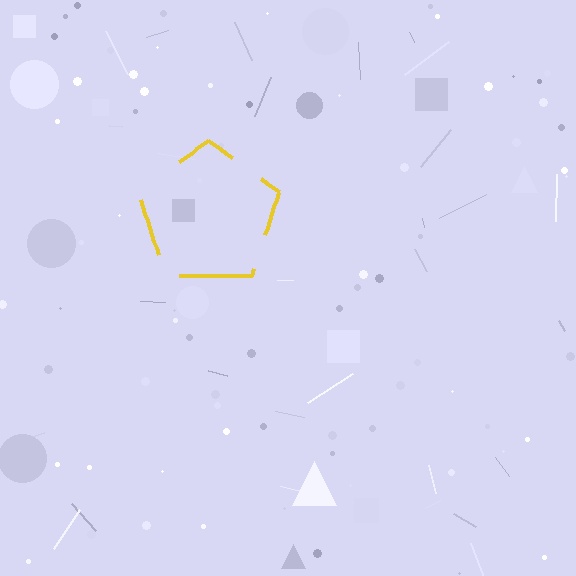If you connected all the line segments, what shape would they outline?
They would outline a pentagon.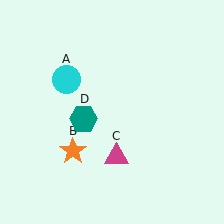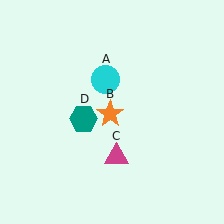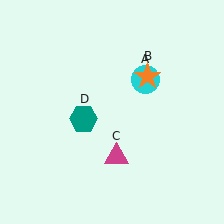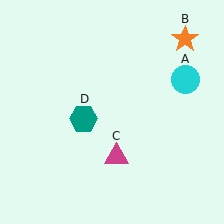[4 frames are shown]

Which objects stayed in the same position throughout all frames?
Magenta triangle (object C) and teal hexagon (object D) remained stationary.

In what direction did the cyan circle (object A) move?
The cyan circle (object A) moved right.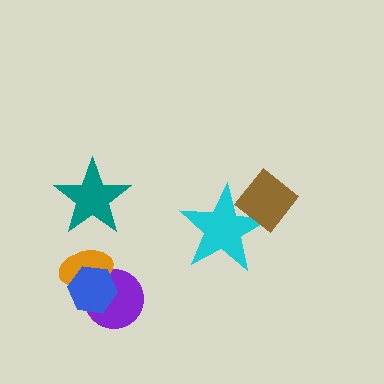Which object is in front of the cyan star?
The brown diamond is in front of the cyan star.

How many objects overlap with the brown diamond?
1 object overlaps with the brown diamond.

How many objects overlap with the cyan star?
1 object overlaps with the cyan star.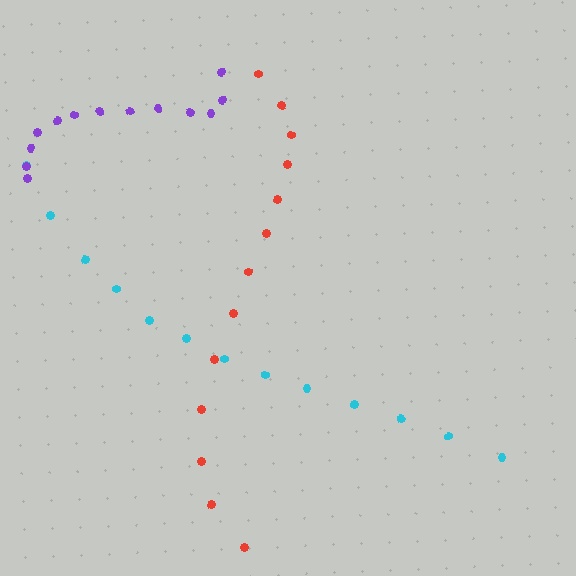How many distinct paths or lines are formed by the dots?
There are 3 distinct paths.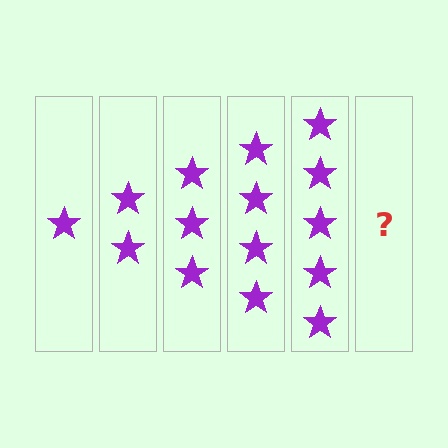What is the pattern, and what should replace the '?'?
The pattern is that each step adds one more star. The '?' should be 6 stars.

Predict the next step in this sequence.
The next step is 6 stars.